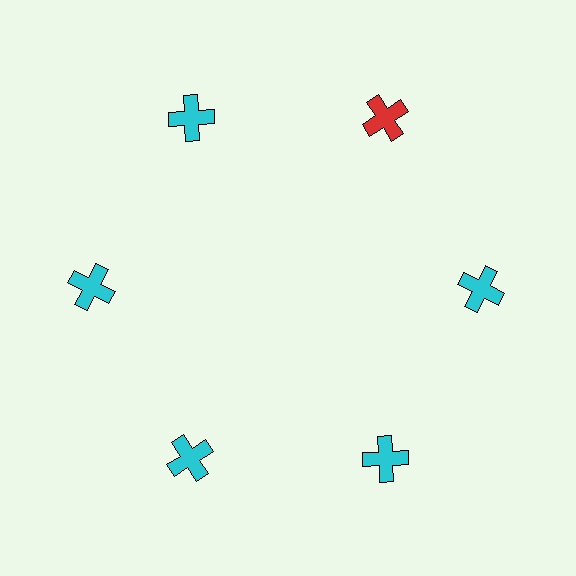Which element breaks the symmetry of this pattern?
The red cross at roughly the 1 o'clock position breaks the symmetry. All other shapes are cyan crosses.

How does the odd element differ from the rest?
It has a different color: red instead of cyan.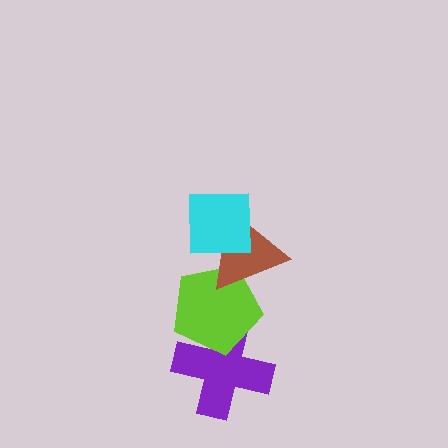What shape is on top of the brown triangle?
The cyan square is on top of the brown triangle.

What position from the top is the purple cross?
The purple cross is 4th from the top.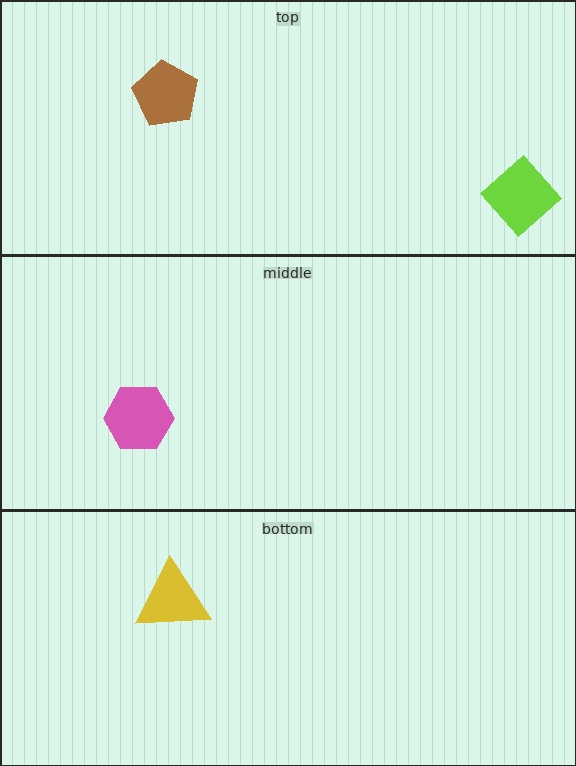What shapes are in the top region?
The brown pentagon, the lime diamond.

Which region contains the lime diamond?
The top region.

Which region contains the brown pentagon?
The top region.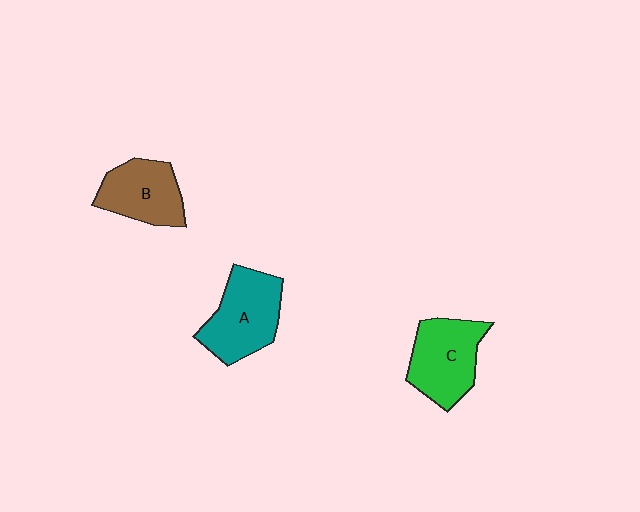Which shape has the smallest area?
Shape B (brown).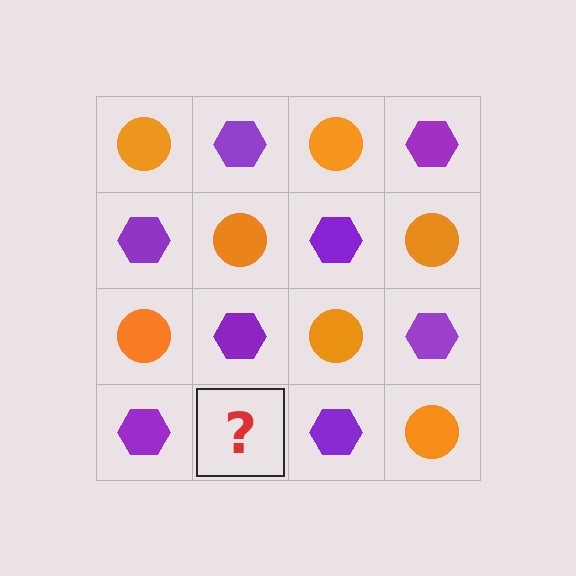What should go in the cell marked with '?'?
The missing cell should contain an orange circle.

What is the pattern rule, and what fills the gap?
The rule is that it alternates orange circle and purple hexagon in a checkerboard pattern. The gap should be filled with an orange circle.